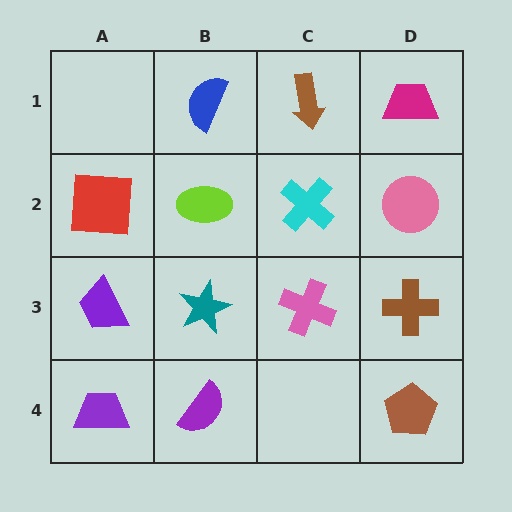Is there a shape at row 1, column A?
No, that cell is empty.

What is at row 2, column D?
A pink circle.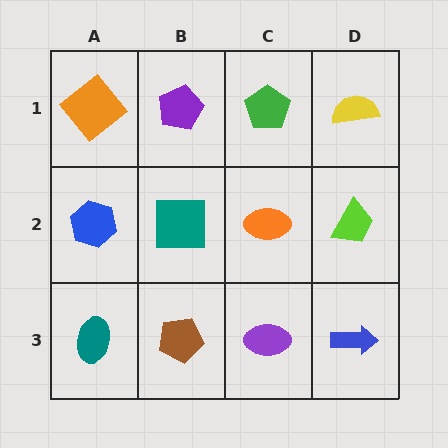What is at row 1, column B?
A purple pentagon.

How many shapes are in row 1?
4 shapes.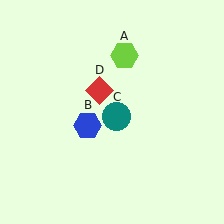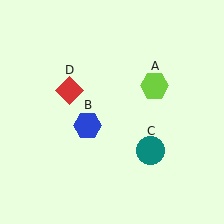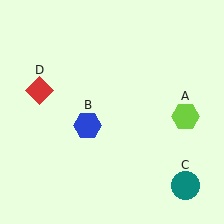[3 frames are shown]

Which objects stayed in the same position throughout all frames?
Blue hexagon (object B) remained stationary.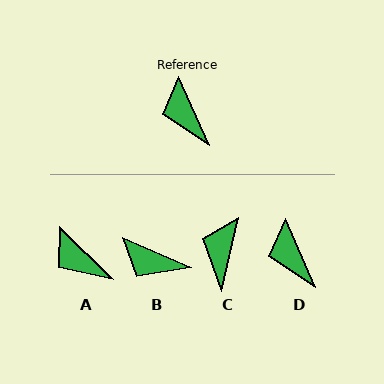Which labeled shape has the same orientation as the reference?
D.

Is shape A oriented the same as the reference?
No, it is off by about 22 degrees.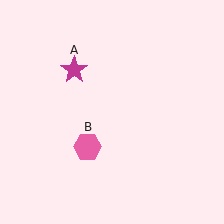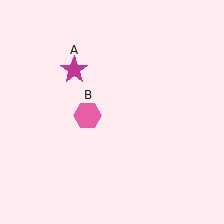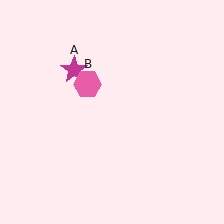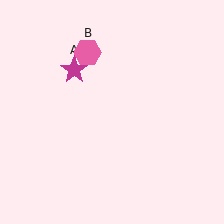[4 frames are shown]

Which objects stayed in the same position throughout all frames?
Magenta star (object A) remained stationary.